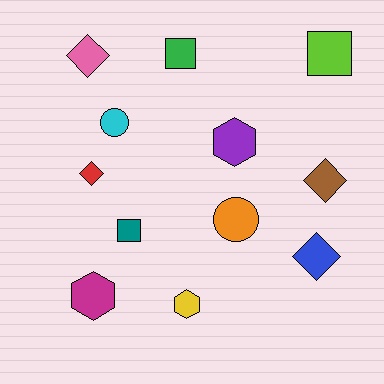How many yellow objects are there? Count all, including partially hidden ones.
There is 1 yellow object.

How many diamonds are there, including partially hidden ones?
There are 4 diamonds.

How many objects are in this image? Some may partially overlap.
There are 12 objects.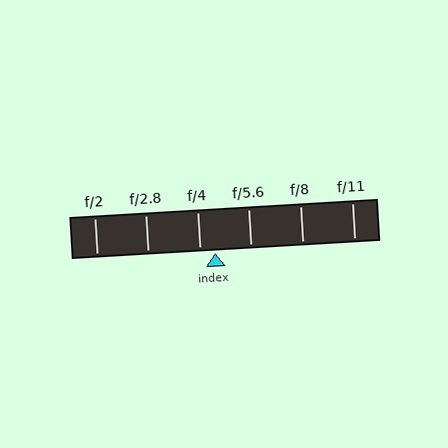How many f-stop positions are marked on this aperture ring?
There are 6 f-stop positions marked.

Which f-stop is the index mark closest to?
The index mark is closest to f/4.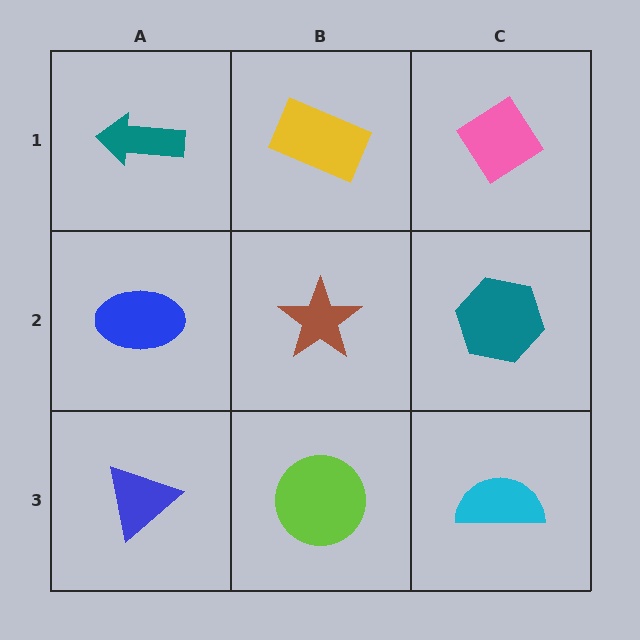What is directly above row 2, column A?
A teal arrow.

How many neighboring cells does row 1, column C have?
2.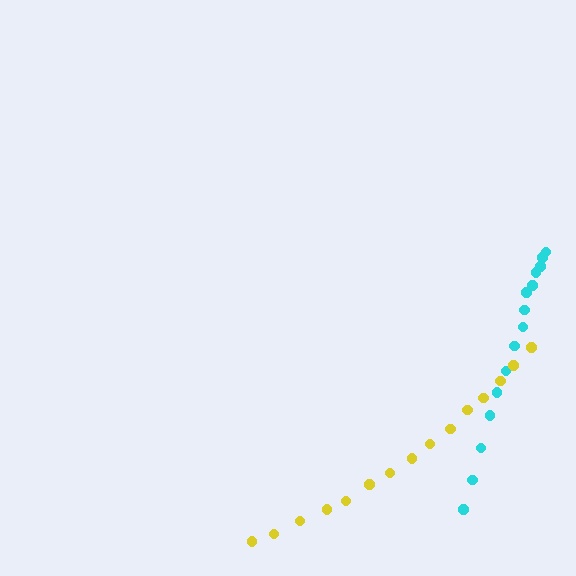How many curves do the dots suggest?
There are 2 distinct paths.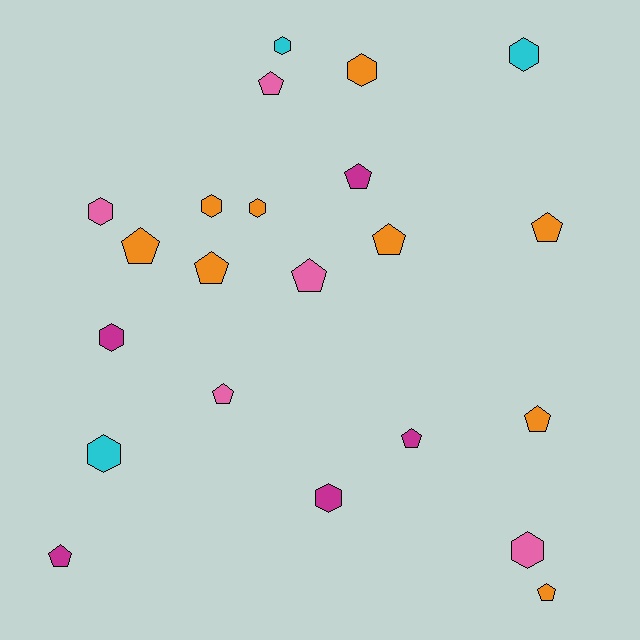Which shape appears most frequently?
Pentagon, with 12 objects.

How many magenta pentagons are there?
There are 3 magenta pentagons.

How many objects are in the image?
There are 22 objects.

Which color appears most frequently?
Orange, with 9 objects.